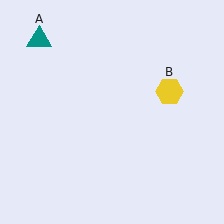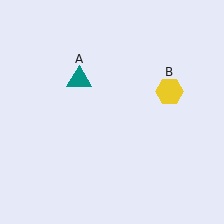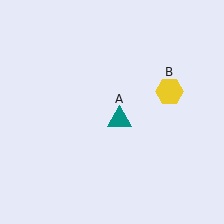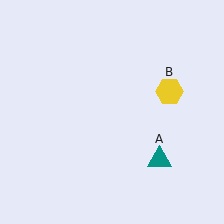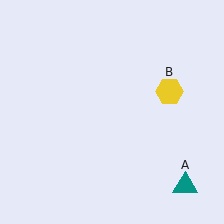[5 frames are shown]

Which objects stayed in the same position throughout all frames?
Yellow hexagon (object B) remained stationary.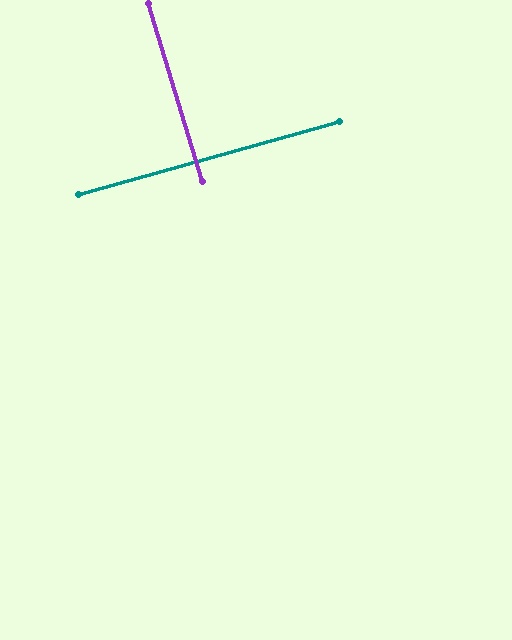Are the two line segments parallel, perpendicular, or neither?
Perpendicular — they meet at approximately 89°.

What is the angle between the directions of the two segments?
Approximately 89 degrees.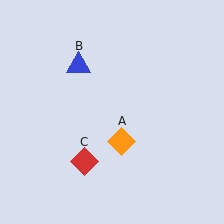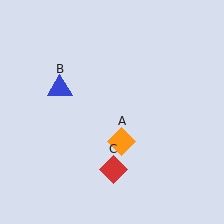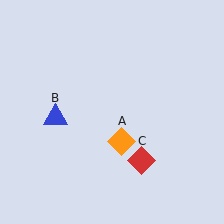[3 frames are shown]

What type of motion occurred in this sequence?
The blue triangle (object B), red diamond (object C) rotated counterclockwise around the center of the scene.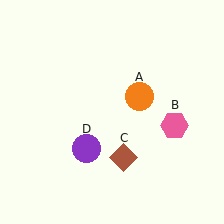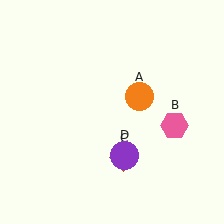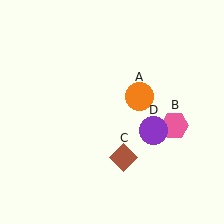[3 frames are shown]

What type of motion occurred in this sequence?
The purple circle (object D) rotated counterclockwise around the center of the scene.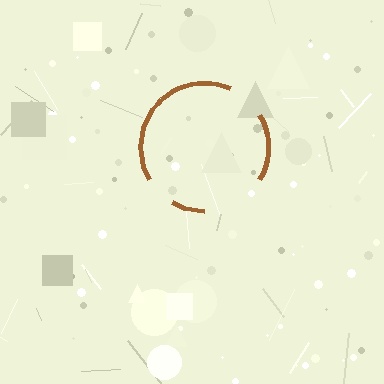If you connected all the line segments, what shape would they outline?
They would outline a circle.